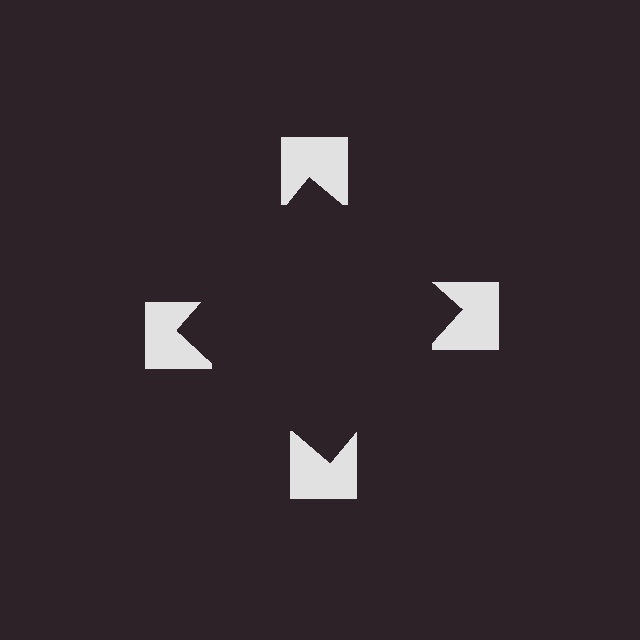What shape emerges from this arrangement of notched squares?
An illusory square — its edges are inferred from the aligned wedge cuts in the notched squares, not physically drawn.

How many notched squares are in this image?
There are 4 — one at each vertex of the illusory square.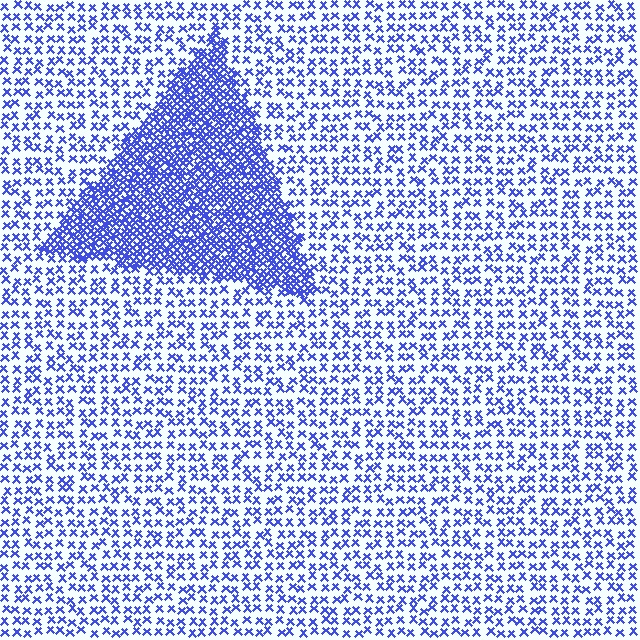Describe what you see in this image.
The image contains small blue elements arranged at two different densities. A triangle-shaped region is visible where the elements are more densely packed than the surrounding area.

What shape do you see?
I see a triangle.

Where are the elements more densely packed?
The elements are more densely packed inside the triangle boundary.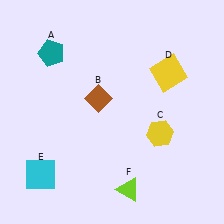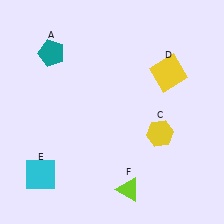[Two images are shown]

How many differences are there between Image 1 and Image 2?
There is 1 difference between the two images.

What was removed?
The brown diamond (B) was removed in Image 2.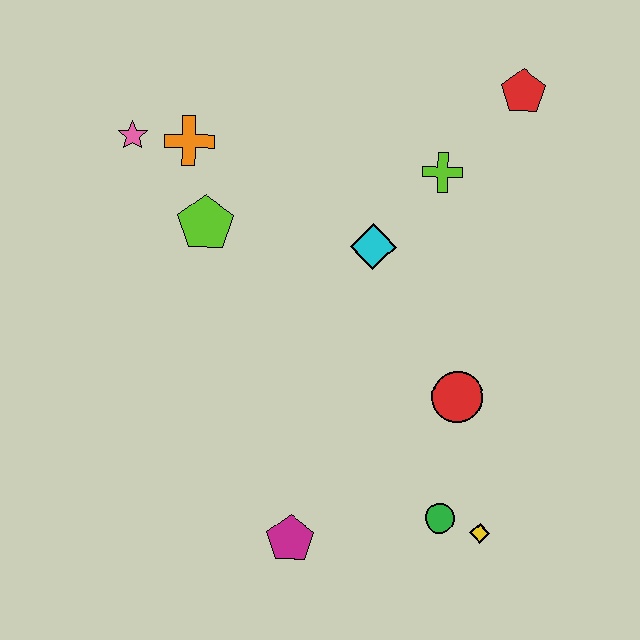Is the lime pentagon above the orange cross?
No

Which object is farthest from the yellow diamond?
The pink star is farthest from the yellow diamond.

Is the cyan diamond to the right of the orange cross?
Yes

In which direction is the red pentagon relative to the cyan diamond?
The red pentagon is above the cyan diamond.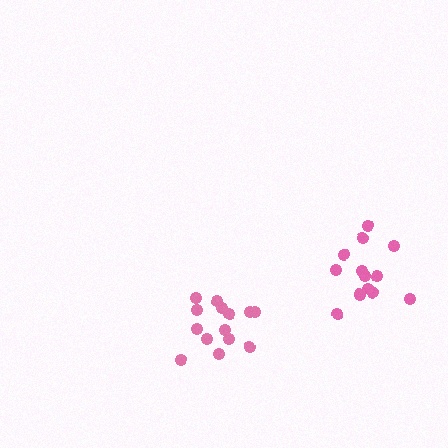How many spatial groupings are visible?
There are 2 spatial groupings.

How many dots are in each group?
Group 1: 14 dots, Group 2: 13 dots (27 total).